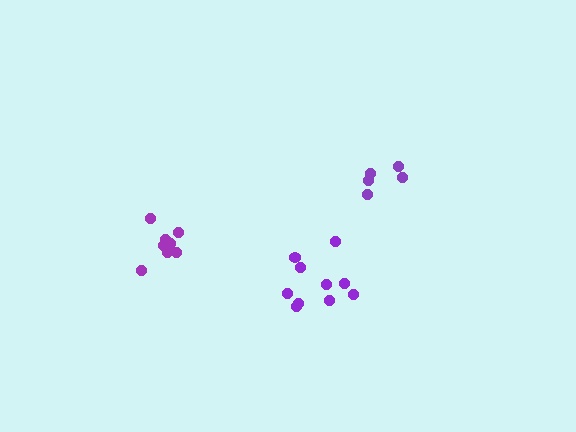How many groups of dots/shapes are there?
There are 3 groups.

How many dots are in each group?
Group 1: 8 dots, Group 2: 5 dots, Group 3: 10 dots (23 total).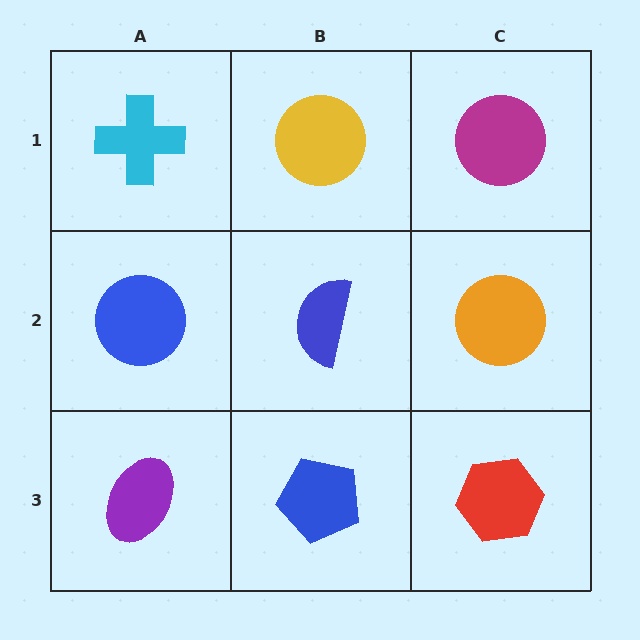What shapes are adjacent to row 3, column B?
A blue semicircle (row 2, column B), a purple ellipse (row 3, column A), a red hexagon (row 3, column C).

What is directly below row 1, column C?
An orange circle.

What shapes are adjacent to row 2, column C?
A magenta circle (row 1, column C), a red hexagon (row 3, column C), a blue semicircle (row 2, column B).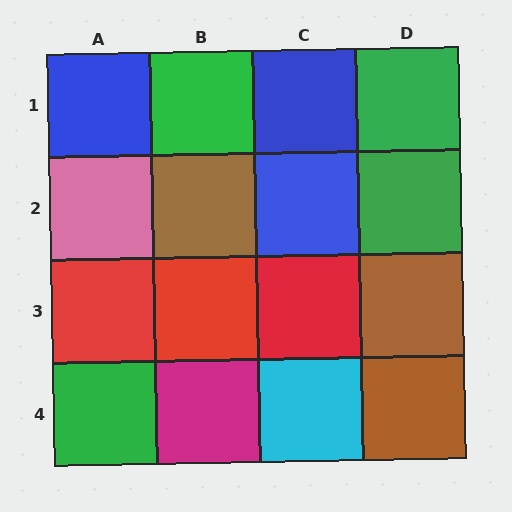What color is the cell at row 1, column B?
Green.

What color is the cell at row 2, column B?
Brown.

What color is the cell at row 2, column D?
Green.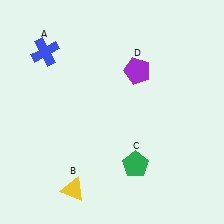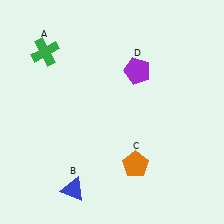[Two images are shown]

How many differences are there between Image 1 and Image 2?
There are 3 differences between the two images.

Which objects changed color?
A changed from blue to green. B changed from yellow to blue. C changed from green to orange.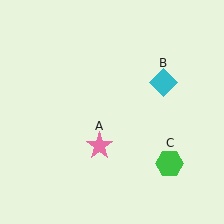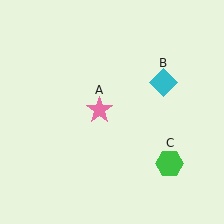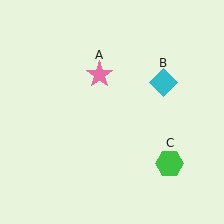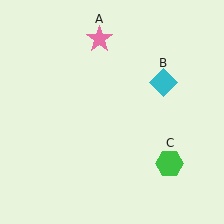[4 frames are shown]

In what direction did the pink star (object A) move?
The pink star (object A) moved up.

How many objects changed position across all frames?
1 object changed position: pink star (object A).